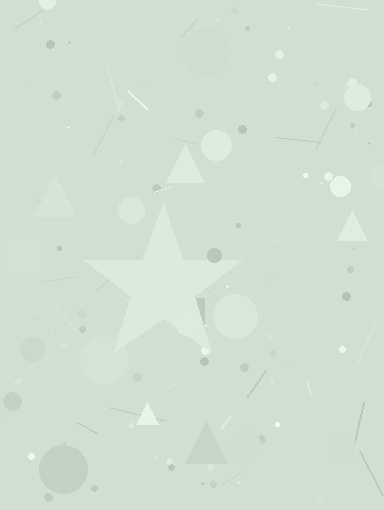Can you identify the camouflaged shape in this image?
The camouflaged shape is a star.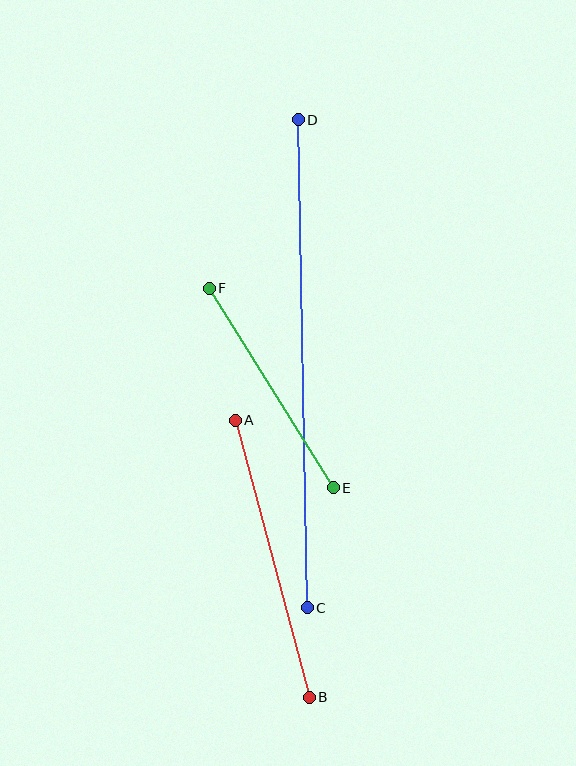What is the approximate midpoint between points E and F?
The midpoint is at approximately (271, 388) pixels.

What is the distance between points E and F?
The distance is approximately 235 pixels.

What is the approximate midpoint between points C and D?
The midpoint is at approximately (303, 364) pixels.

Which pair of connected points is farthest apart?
Points C and D are farthest apart.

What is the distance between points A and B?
The distance is approximately 287 pixels.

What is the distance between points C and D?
The distance is approximately 488 pixels.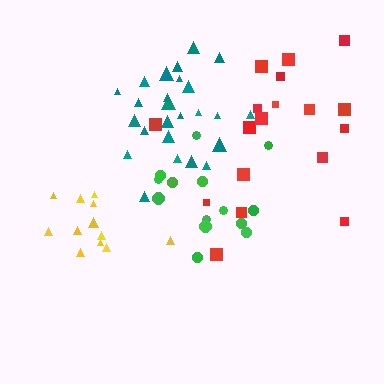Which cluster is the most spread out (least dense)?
Red.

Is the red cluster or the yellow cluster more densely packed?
Yellow.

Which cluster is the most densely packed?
Teal.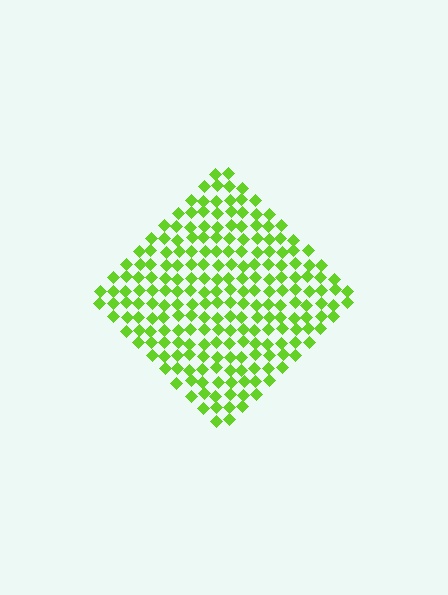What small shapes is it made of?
It is made of small diamonds.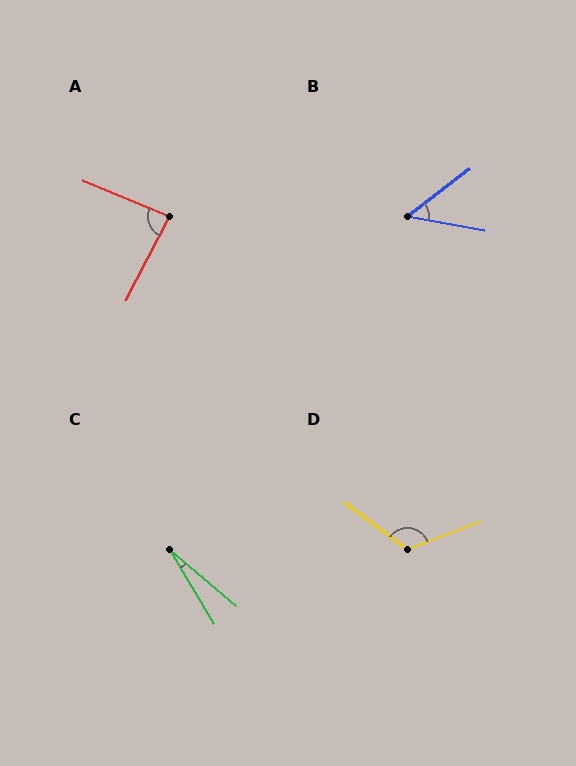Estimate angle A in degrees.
Approximately 85 degrees.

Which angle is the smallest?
C, at approximately 19 degrees.